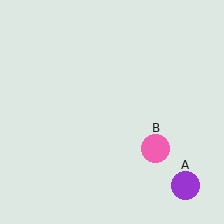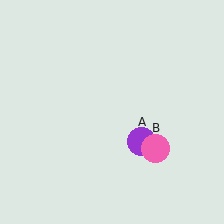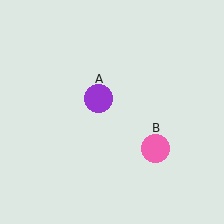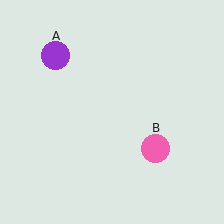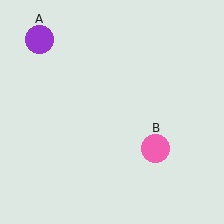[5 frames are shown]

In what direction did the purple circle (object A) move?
The purple circle (object A) moved up and to the left.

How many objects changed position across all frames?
1 object changed position: purple circle (object A).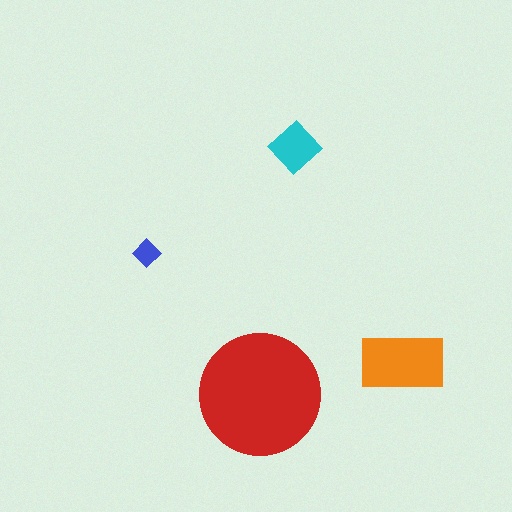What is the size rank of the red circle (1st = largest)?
1st.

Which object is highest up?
The cyan diamond is topmost.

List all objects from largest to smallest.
The red circle, the orange rectangle, the cyan diamond, the blue diamond.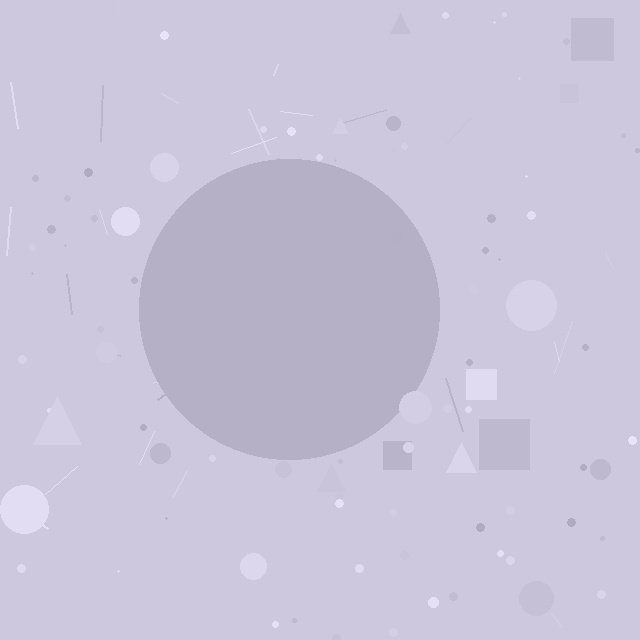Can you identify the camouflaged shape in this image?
The camouflaged shape is a circle.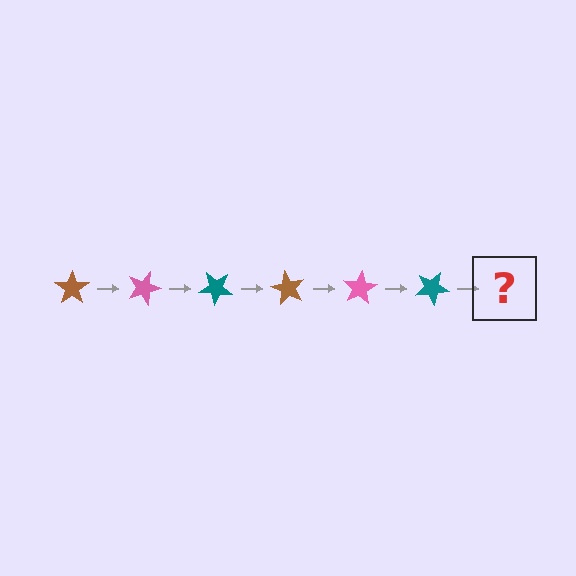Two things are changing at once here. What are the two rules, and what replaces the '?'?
The two rules are that it rotates 20 degrees each step and the color cycles through brown, pink, and teal. The '?' should be a brown star, rotated 120 degrees from the start.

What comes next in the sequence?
The next element should be a brown star, rotated 120 degrees from the start.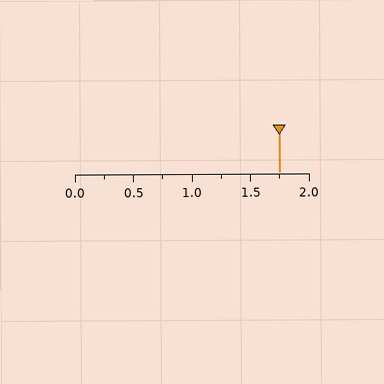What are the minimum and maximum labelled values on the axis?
The axis runs from 0.0 to 2.0.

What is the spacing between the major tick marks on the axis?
The major ticks are spaced 0.5 apart.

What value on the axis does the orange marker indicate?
The marker indicates approximately 1.75.